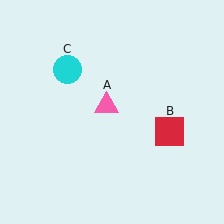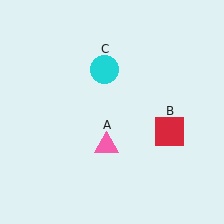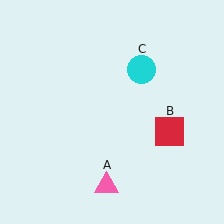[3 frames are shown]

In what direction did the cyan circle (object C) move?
The cyan circle (object C) moved right.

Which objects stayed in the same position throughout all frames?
Red square (object B) remained stationary.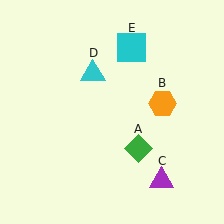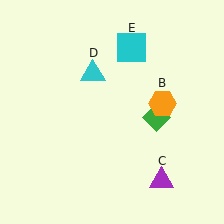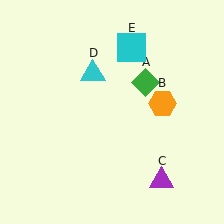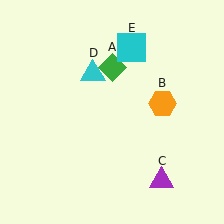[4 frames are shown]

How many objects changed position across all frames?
1 object changed position: green diamond (object A).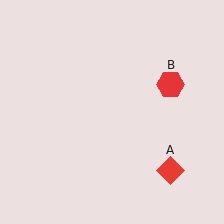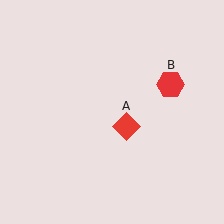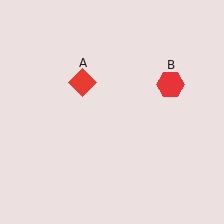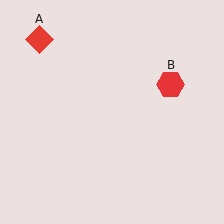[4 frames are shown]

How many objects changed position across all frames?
1 object changed position: red diamond (object A).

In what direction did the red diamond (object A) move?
The red diamond (object A) moved up and to the left.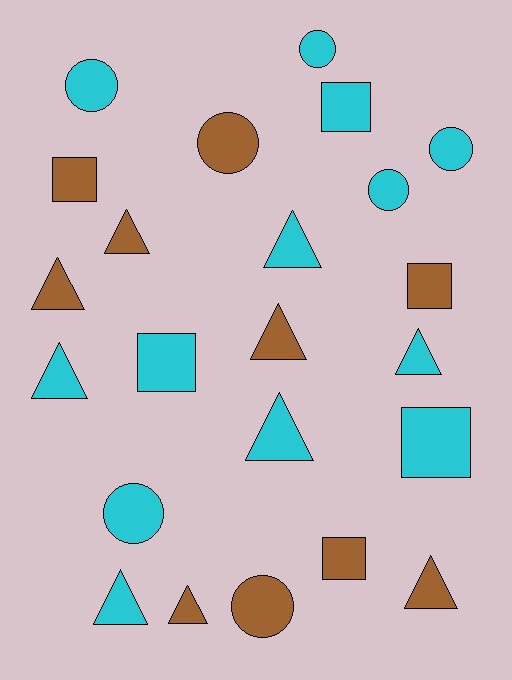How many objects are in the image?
There are 23 objects.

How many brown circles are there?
There are 2 brown circles.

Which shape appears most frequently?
Triangle, with 10 objects.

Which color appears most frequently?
Cyan, with 13 objects.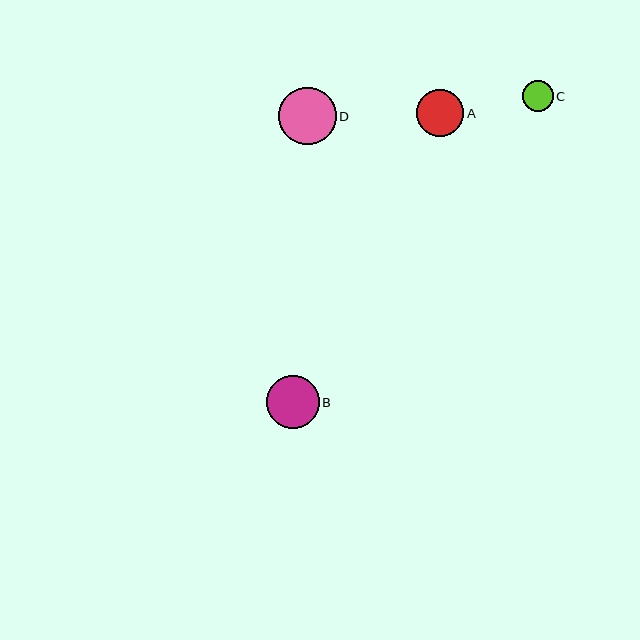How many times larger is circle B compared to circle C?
Circle B is approximately 1.7 times the size of circle C.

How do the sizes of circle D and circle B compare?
Circle D and circle B are approximately the same size.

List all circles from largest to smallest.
From largest to smallest: D, B, A, C.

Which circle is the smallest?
Circle C is the smallest with a size of approximately 31 pixels.